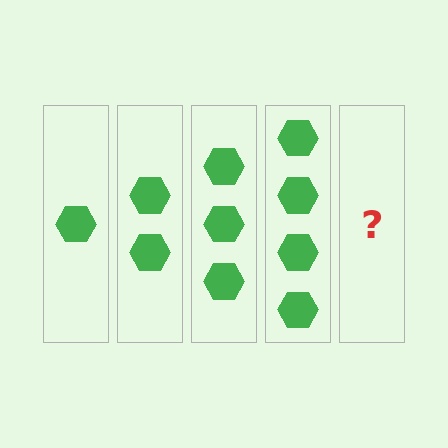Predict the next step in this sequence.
The next step is 5 hexagons.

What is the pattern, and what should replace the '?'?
The pattern is that each step adds one more hexagon. The '?' should be 5 hexagons.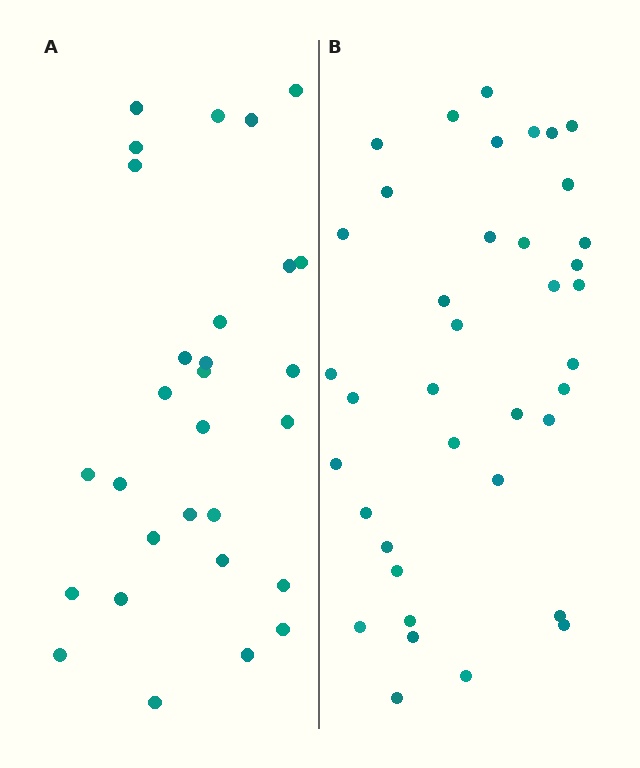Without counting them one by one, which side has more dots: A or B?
Region B (the right region) has more dots.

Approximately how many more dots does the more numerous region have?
Region B has roughly 8 or so more dots than region A.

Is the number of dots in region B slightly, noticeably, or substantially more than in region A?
Region B has noticeably more, but not dramatically so. The ratio is roughly 1.3 to 1.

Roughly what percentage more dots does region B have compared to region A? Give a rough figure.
About 30% more.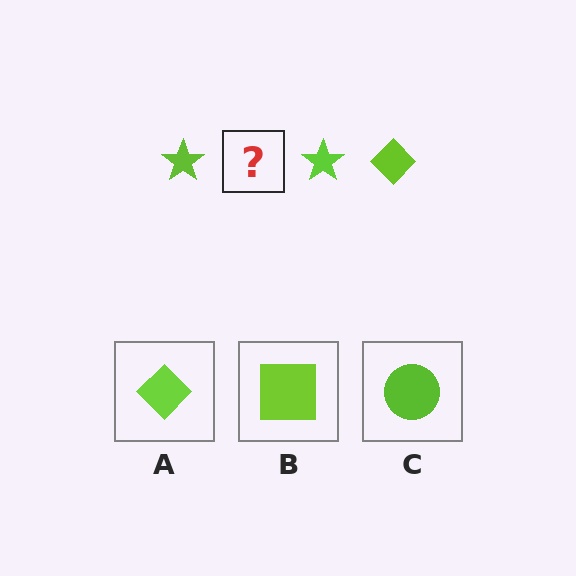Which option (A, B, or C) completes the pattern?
A.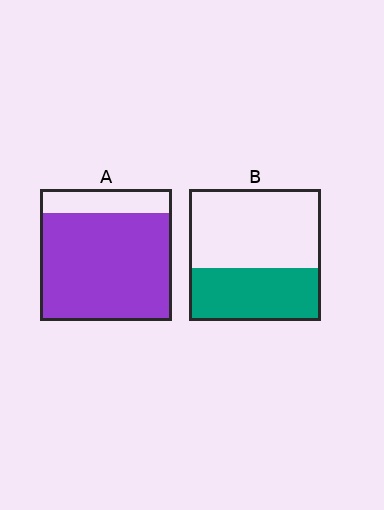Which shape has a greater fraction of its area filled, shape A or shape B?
Shape A.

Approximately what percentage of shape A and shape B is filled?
A is approximately 80% and B is approximately 40%.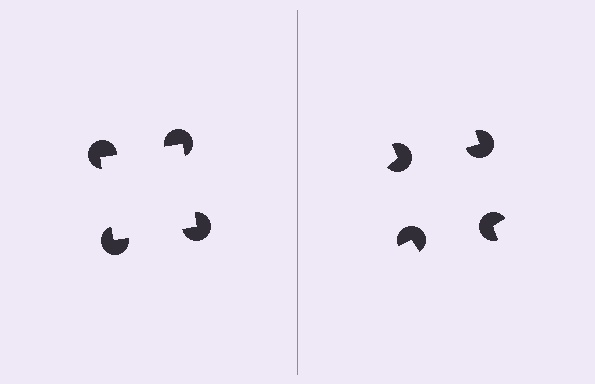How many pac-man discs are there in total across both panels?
8 — 4 on each side.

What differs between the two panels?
The pac-man discs are positioned identically on both sides; only the wedge orientations differ. On the left they align to a square; on the right they are misaligned.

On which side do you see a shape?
An illusory square appears on the left side. On the right side the wedge cuts are rotated, so no coherent shape forms.